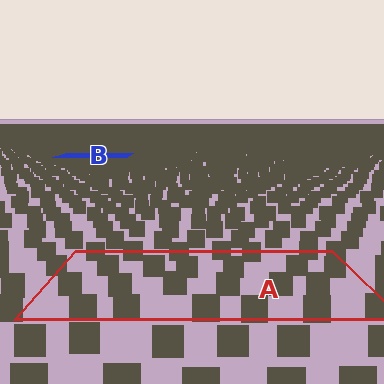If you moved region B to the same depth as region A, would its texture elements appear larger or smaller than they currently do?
They would appear larger. At a closer depth, the same texture elements are projected at a bigger on-screen size.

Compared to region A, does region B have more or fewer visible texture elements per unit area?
Region B has more texture elements per unit area — they are packed more densely because it is farther away.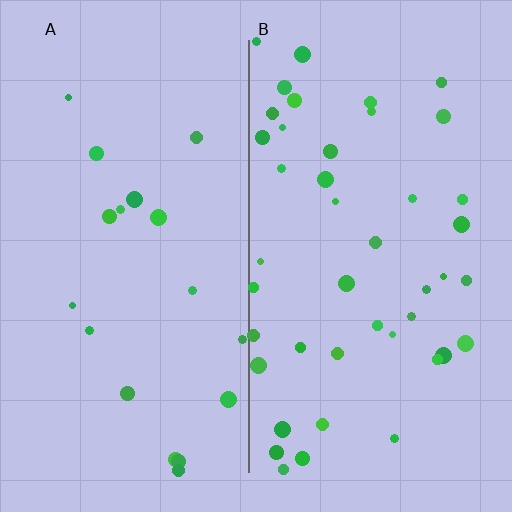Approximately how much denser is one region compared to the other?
Approximately 2.4× — region B over region A.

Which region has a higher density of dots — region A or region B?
B (the right).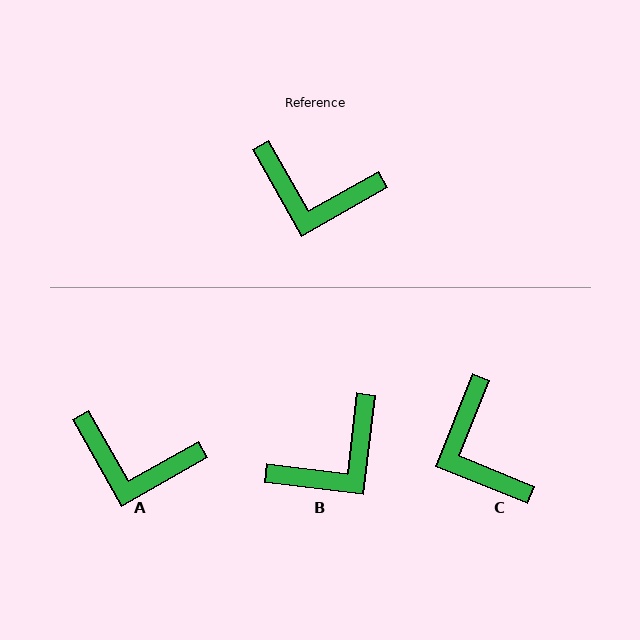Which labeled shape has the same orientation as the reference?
A.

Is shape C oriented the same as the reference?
No, it is off by about 51 degrees.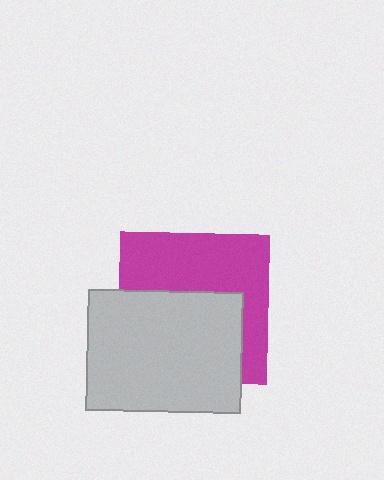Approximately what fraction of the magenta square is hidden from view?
Roughly 52% of the magenta square is hidden behind the light gray rectangle.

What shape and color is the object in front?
The object in front is a light gray rectangle.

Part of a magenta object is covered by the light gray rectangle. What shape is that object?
It is a square.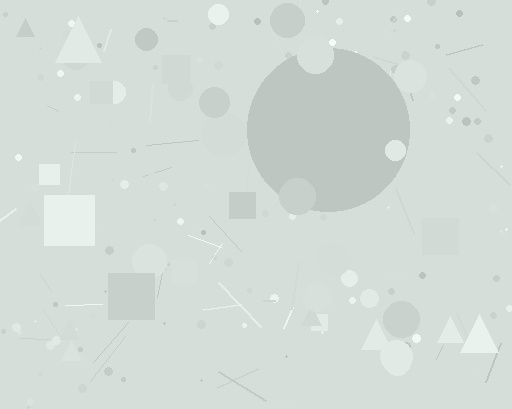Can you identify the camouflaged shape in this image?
The camouflaged shape is a circle.